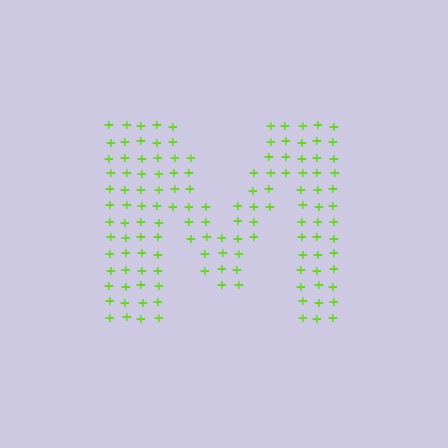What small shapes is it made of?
It is made of small plus signs.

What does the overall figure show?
The overall figure shows the letter M.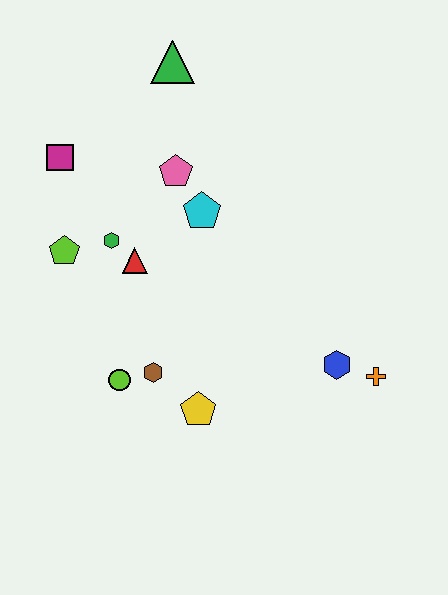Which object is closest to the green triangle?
The pink pentagon is closest to the green triangle.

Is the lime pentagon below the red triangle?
No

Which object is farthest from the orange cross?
The magenta square is farthest from the orange cross.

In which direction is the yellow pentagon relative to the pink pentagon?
The yellow pentagon is below the pink pentagon.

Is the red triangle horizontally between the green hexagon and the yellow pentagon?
Yes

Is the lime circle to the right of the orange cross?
No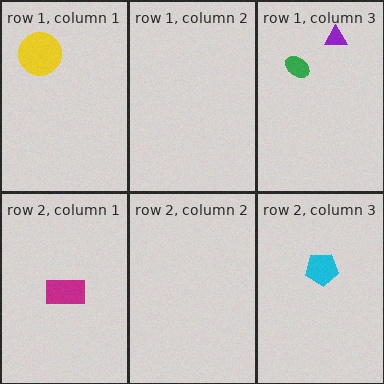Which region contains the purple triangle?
The row 1, column 3 region.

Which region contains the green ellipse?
The row 1, column 3 region.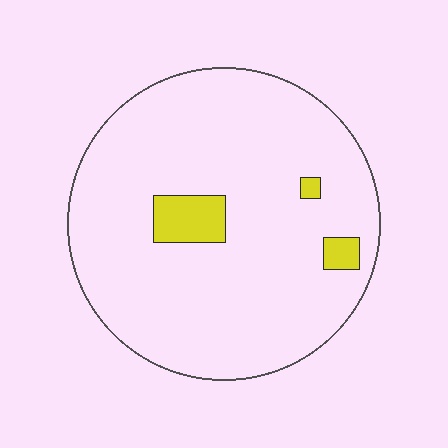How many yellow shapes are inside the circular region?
3.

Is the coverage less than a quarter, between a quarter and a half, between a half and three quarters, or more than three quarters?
Less than a quarter.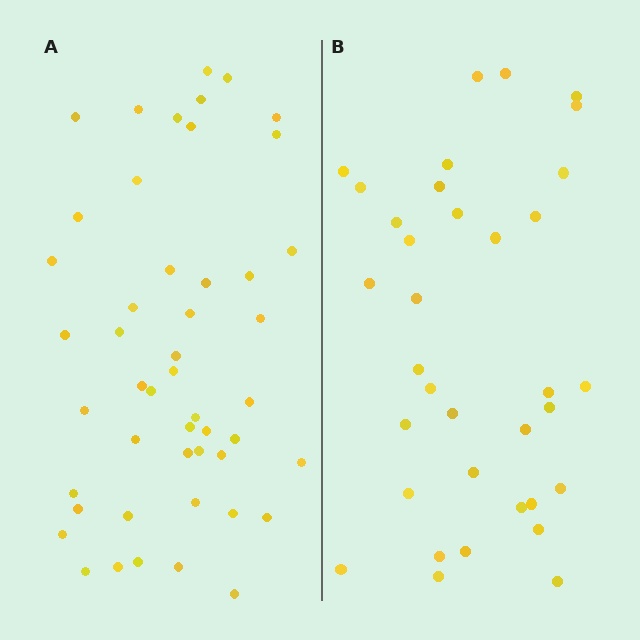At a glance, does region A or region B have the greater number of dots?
Region A (the left region) has more dots.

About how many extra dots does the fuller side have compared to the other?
Region A has approximately 15 more dots than region B.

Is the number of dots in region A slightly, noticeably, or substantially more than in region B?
Region A has noticeably more, but not dramatically so. The ratio is roughly 1.4 to 1.